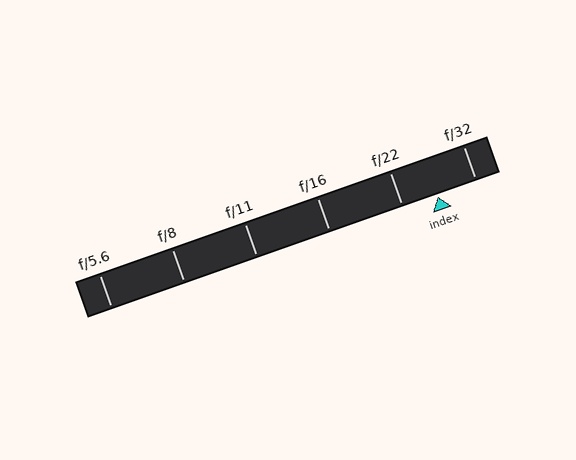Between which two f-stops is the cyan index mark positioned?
The index mark is between f/22 and f/32.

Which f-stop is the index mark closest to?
The index mark is closest to f/22.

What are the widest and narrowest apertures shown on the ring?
The widest aperture shown is f/5.6 and the narrowest is f/32.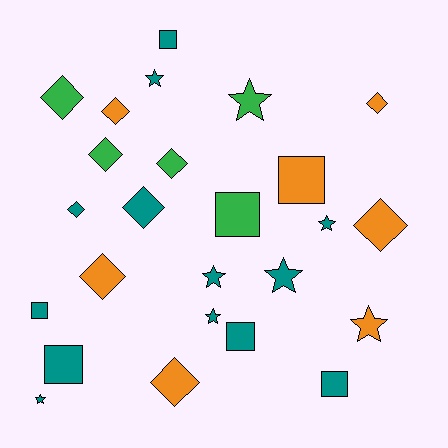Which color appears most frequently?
Teal, with 13 objects.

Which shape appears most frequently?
Diamond, with 10 objects.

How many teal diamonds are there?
There are 2 teal diamonds.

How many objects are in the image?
There are 25 objects.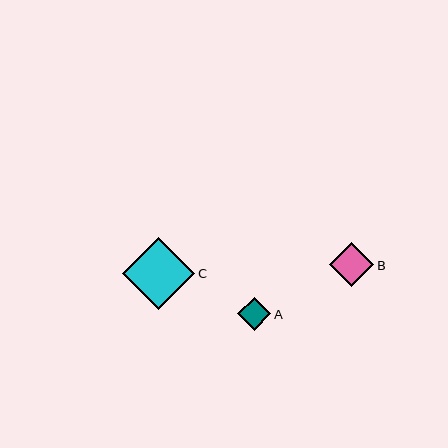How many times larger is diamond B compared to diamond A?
Diamond B is approximately 1.3 times the size of diamond A.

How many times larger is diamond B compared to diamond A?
Diamond B is approximately 1.3 times the size of diamond A.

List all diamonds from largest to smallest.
From largest to smallest: C, B, A.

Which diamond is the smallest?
Diamond A is the smallest with a size of approximately 33 pixels.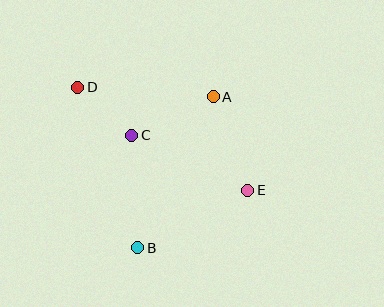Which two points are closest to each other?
Points C and D are closest to each other.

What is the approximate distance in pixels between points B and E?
The distance between B and E is approximately 124 pixels.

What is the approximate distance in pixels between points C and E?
The distance between C and E is approximately 128 pixels.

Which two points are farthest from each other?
Points D and E are farthest from each other.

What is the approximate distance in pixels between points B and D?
The distance between B and D is approximately 171 pixels.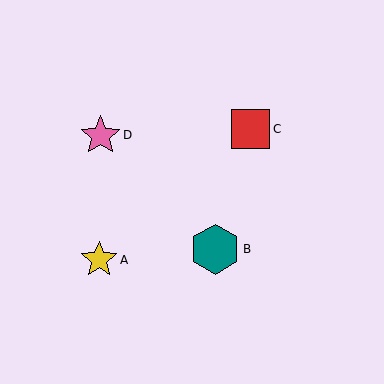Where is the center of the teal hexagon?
The center of the teal hexagon is at (215, 249).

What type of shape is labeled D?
Shape D is a pink star.